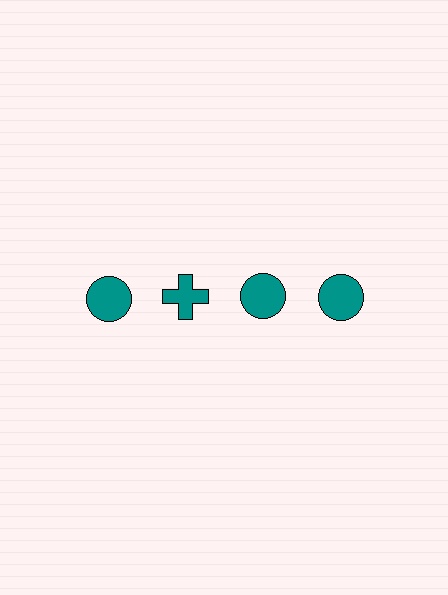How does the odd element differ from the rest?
It has a different shape: cross instead of circle.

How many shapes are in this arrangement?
There are 4 shapes arranged in a grid pattern.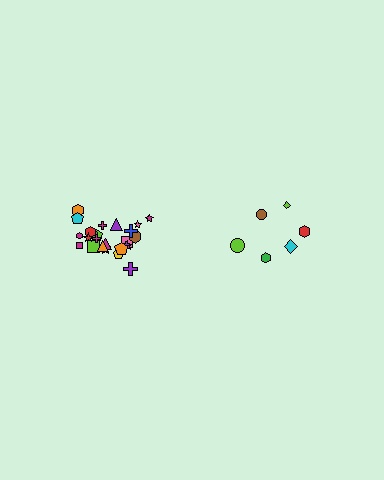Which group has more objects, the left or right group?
The left group.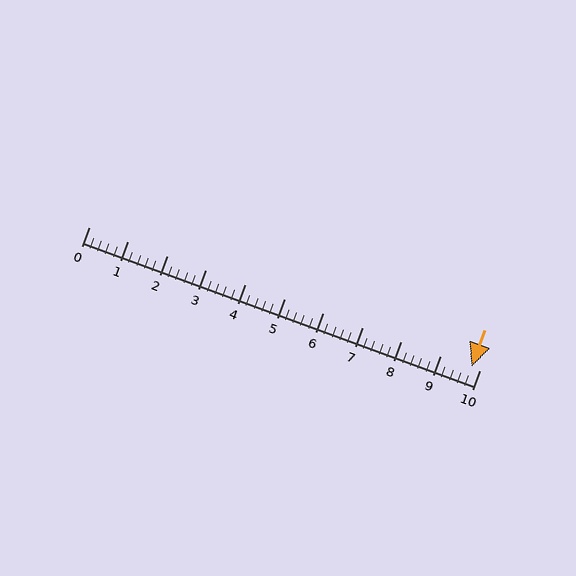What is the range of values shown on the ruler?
The ruler shows values from 0 to 10.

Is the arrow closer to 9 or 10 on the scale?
The arrow is closer to 10.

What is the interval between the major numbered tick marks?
The major tick marks are spaced 1 units apart.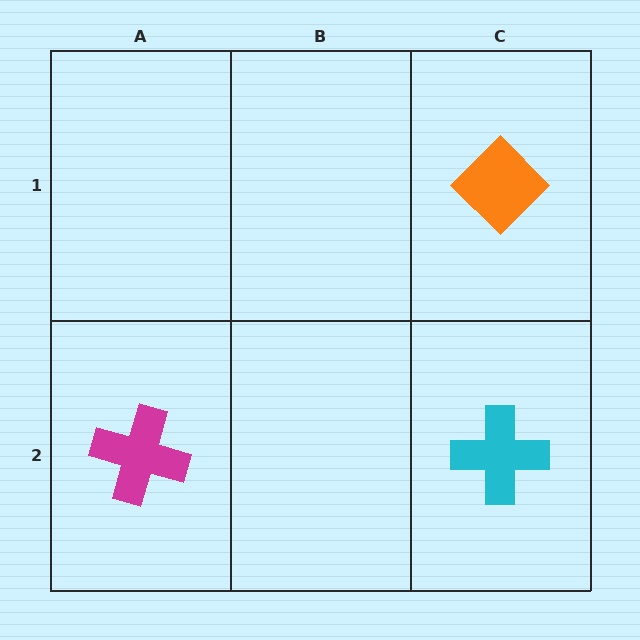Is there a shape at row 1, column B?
No, that cell is empty.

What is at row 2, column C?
A cyan cross.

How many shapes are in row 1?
1 shape.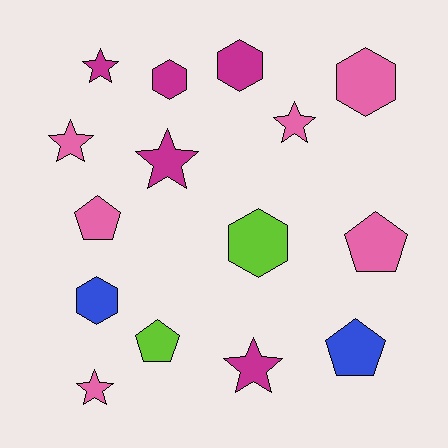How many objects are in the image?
There are 15 objects.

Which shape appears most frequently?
Star, with 6 objects.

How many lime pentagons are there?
There is 1 lime pentagon.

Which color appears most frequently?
Pink, with 6 objects.